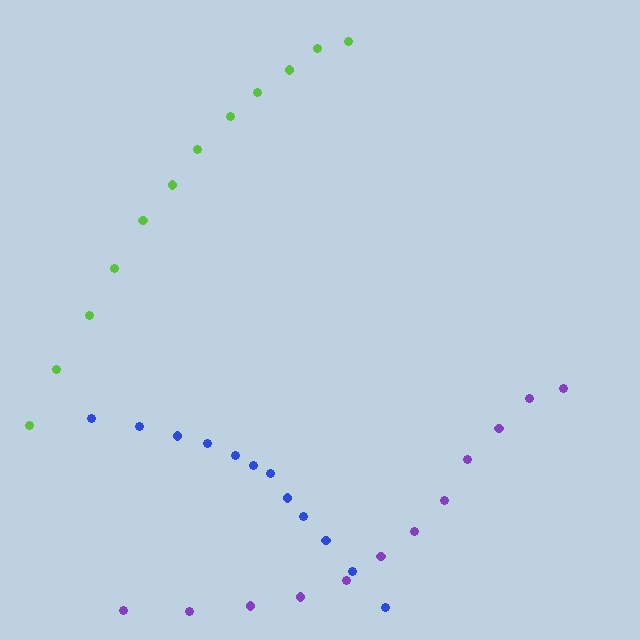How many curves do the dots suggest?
There are 3 distinct paths.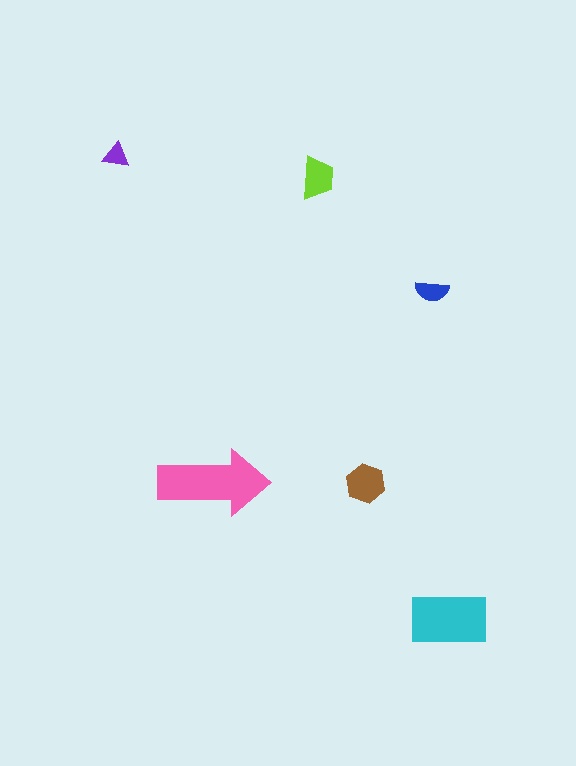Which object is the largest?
The pink arrow.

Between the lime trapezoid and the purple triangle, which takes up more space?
The lime trapezoid.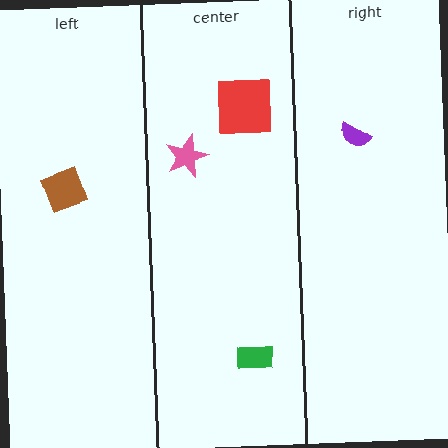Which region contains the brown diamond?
The left region.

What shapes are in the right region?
The purple semicircle.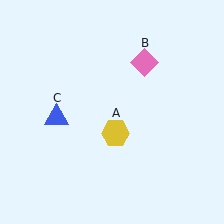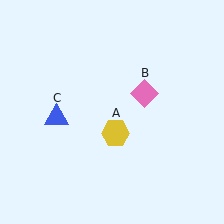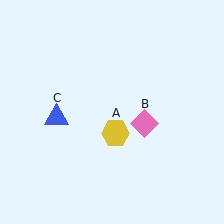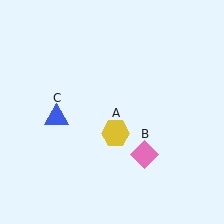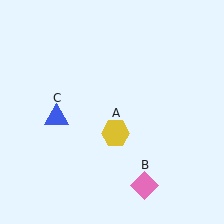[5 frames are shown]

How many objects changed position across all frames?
1 object changed position: pink diamond (object B).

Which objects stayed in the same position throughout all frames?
Yellow hexagon (object A) and blue triangle (object C) remained stationary.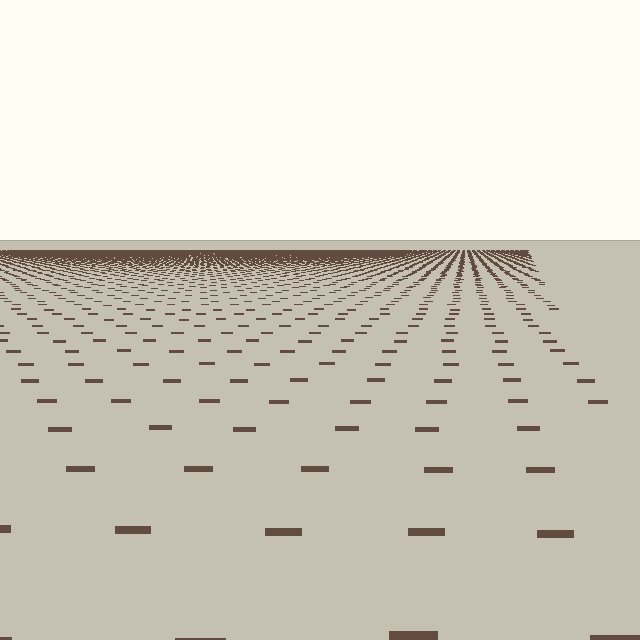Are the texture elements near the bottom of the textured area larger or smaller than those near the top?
Larger. Near the bottom, elements are closer to the viewer and appear at a bigger on-screen size.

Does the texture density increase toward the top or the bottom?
Density increases toward the top.